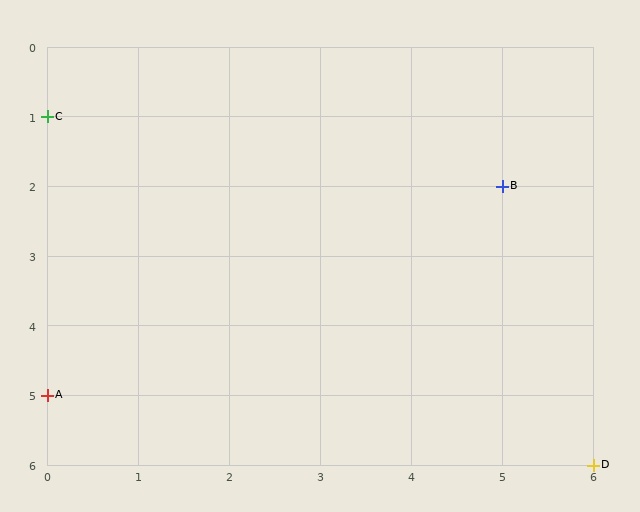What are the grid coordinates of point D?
Point D is at grid coordinates (6, 6).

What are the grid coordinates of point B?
Point B is at grid coordinates (5, 2).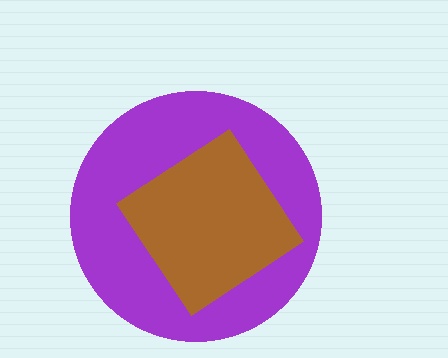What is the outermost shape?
The purple circle.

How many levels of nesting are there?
2.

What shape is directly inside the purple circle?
The brown diamond.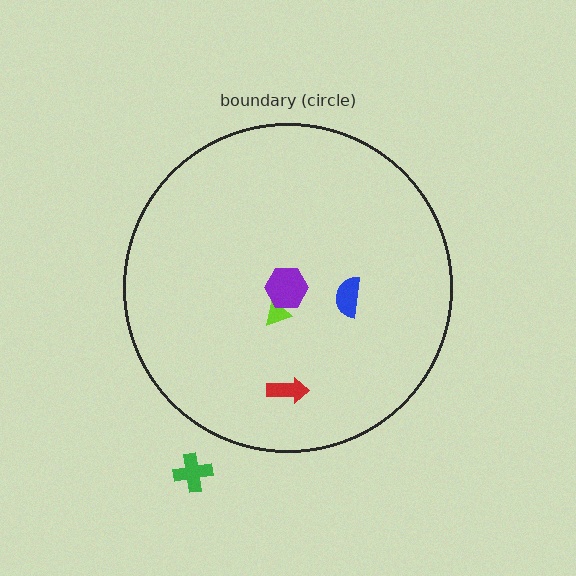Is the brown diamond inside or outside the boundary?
Inside.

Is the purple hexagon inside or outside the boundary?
Inside.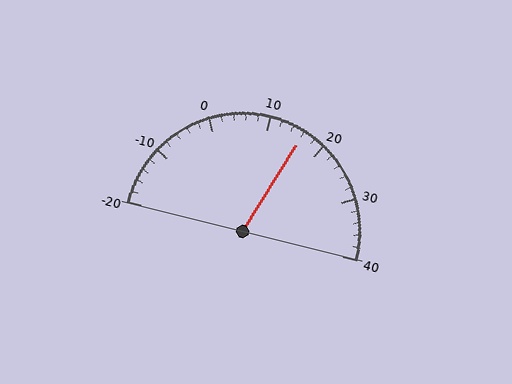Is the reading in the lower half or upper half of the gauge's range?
The reading is in the upper half of the range (-20 to 40).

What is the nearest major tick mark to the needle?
The nearest major tick mark is 20.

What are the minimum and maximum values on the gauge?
The gauge ranges from -20 to 40.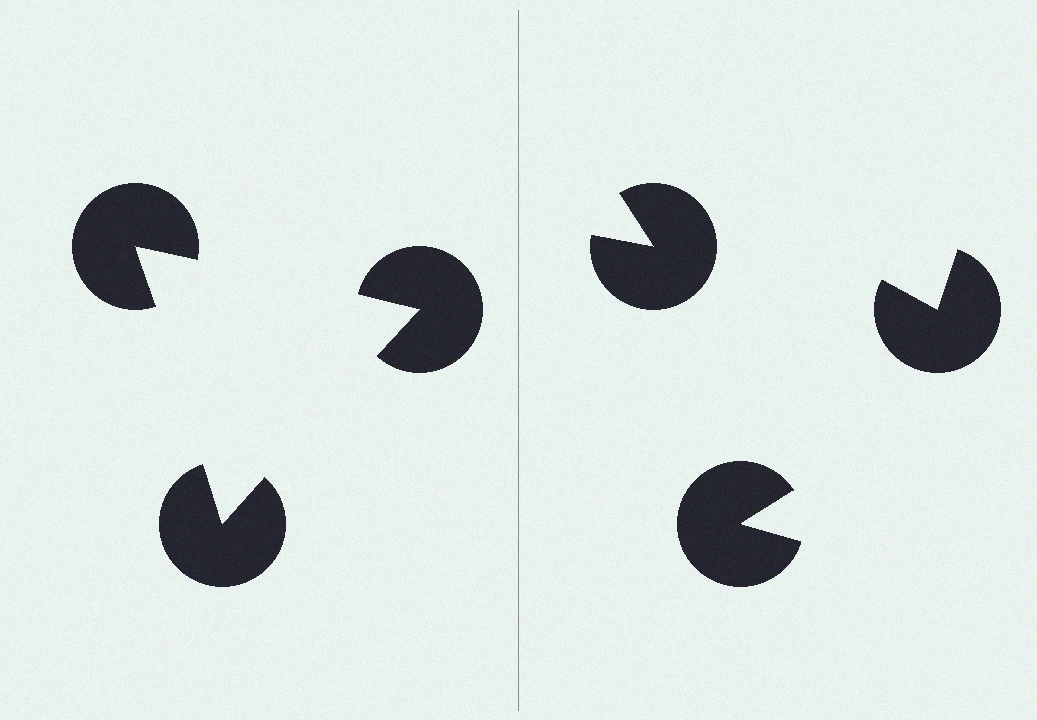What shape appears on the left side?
An illusory triangle.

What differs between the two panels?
The pac-man discs are positioned identically on both sides; only the wedge orientations differ. On the left they align to a triangle; on the right they are misaligned.